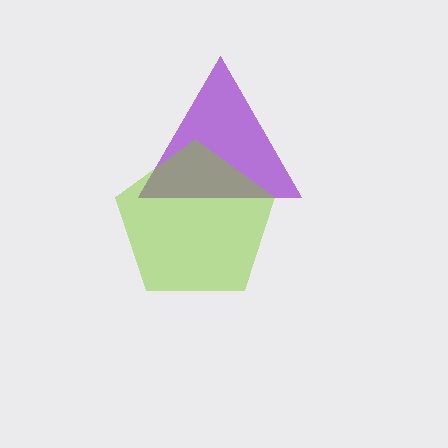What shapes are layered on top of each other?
The layered shapes are: a purple triangle, a lime pentagon.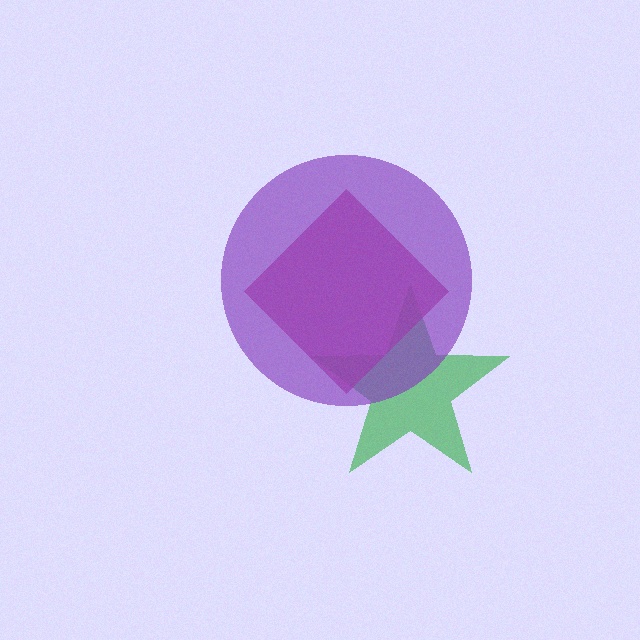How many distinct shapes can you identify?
There are 3 distinct shapes: a green star, a magenta diamond, a purple circle.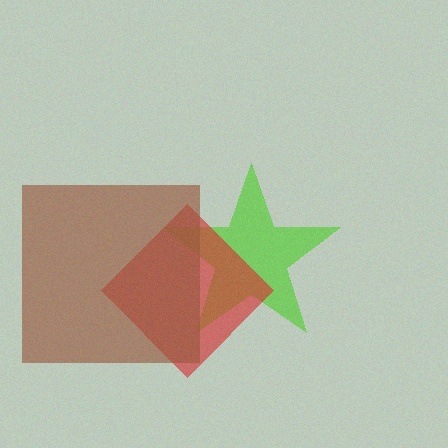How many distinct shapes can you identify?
There are 3 distinct shapes: a lime star, a red diamond, a brown square.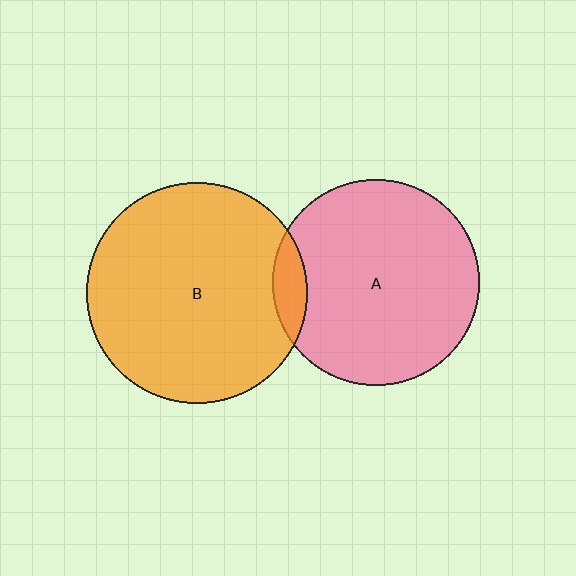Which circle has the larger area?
Circle B (orange).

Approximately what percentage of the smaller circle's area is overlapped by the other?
Approximately 10%.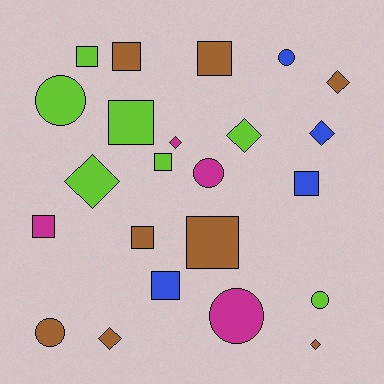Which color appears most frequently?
Brown, with 8 objects.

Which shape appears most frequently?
Square, with 10 objects.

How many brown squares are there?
There are 4 brown squares.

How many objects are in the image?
There are 23 objects.